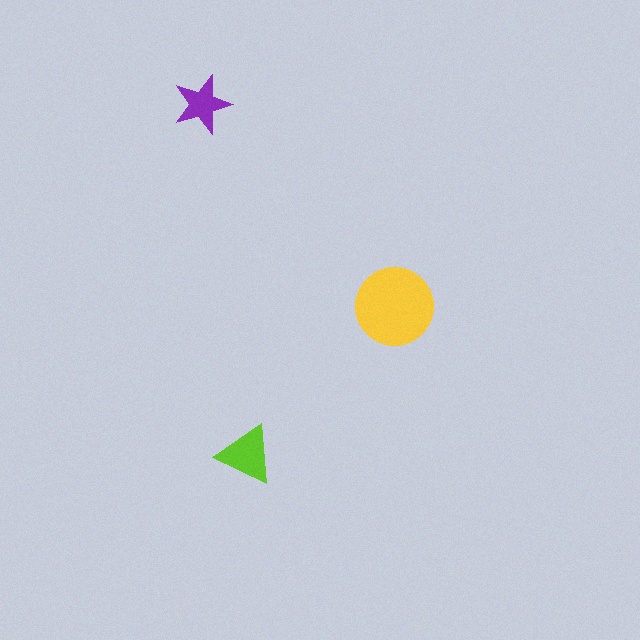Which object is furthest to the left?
The purple star is leftmost.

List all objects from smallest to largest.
The purple star, the lime triangle, the yellow circle.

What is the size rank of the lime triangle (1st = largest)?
2nd.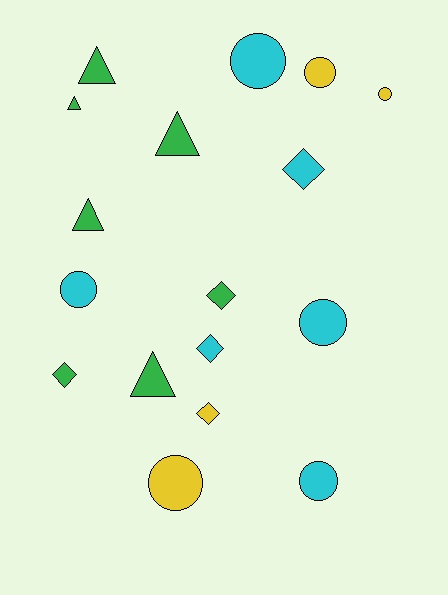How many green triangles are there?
There are 5 green triangles.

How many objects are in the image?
There are 17 objects.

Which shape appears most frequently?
Circle, with 7 objects.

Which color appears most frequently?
Green, with 7 objects.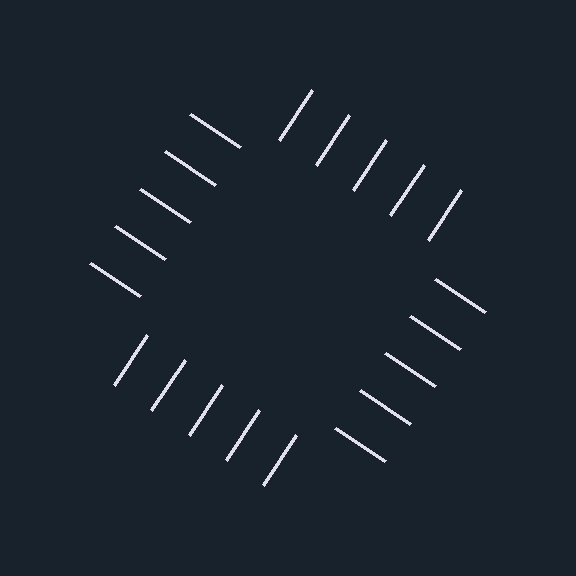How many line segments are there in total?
20 — 5 along each of the 4 edges.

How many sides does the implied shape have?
4 sides — the line-ends trace a square.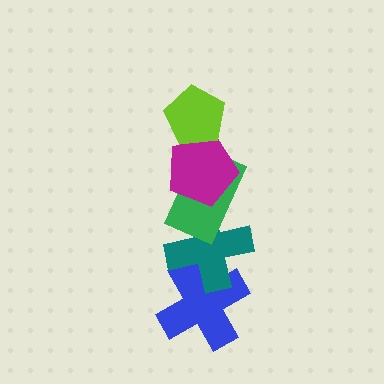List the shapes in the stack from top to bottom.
From top to bottom: the lime pentagon, the magenta pentagon, the green rectangle, the teal cross, the blue cross.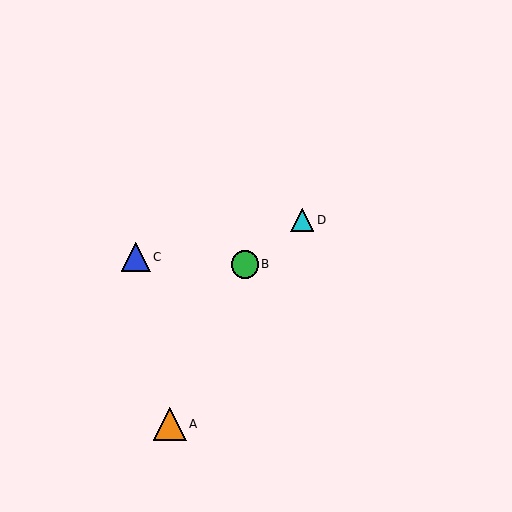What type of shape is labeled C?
Shape C is a blue triangle.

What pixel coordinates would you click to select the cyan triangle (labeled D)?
Click at (302, 220) to select the cyan triangle D.